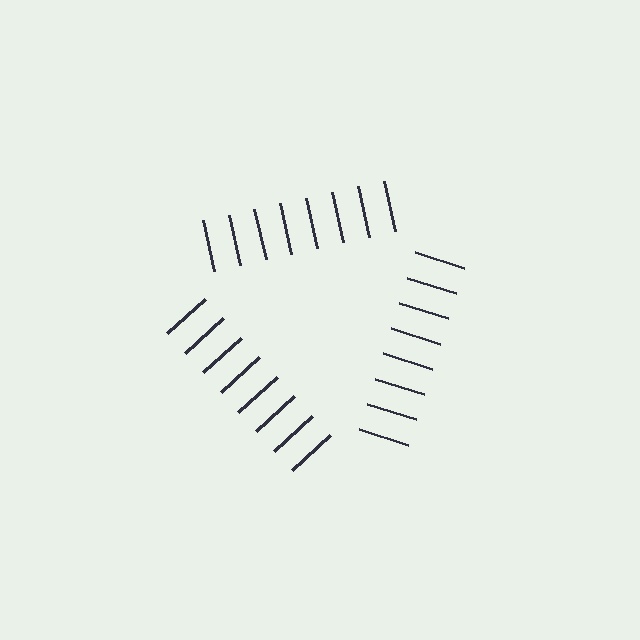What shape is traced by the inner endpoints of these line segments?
An illusory triangle — the line segments terminate on its edges but no continuous stroke is drawn.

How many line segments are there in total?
24 — 8 along each of the 3 edges.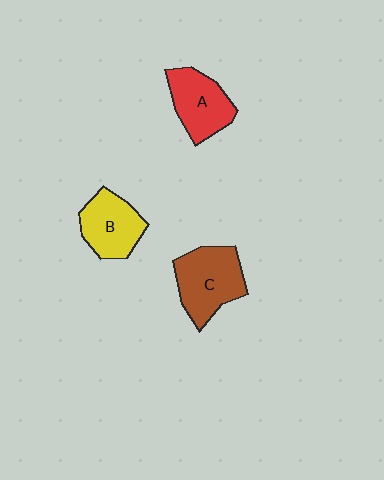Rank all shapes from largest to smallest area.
From largest to smallest: C (brown), A (red), B (yellow).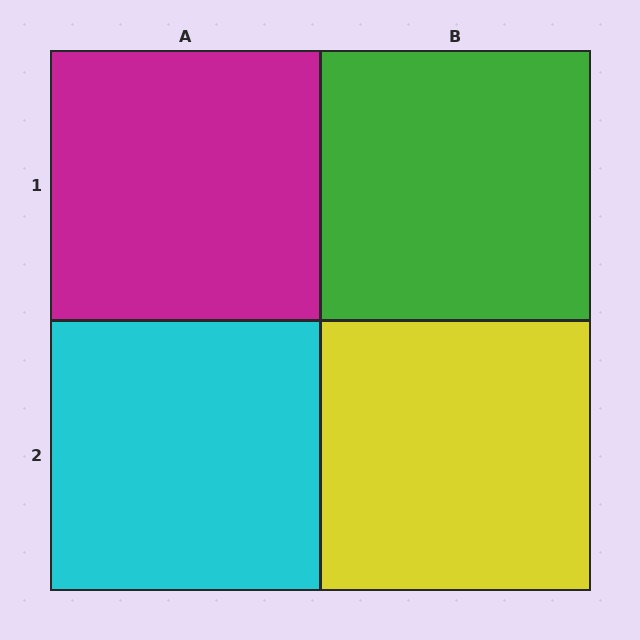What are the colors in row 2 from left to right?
Cyan, yellow.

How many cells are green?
1 cell is green.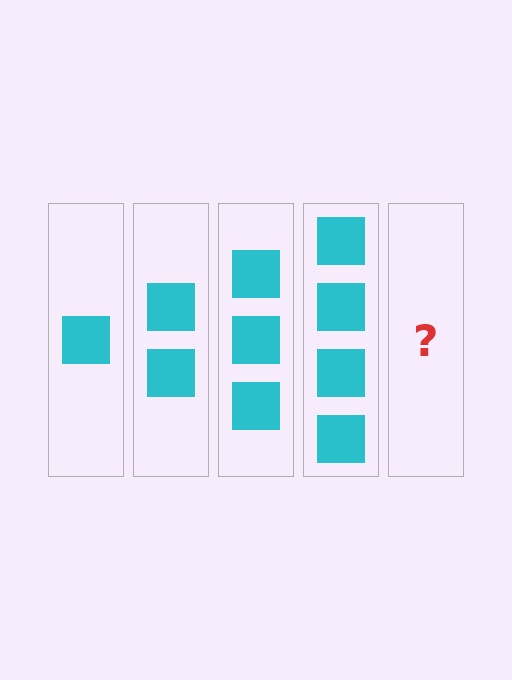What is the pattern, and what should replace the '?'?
The pattern is that each step adds one more square. The '?' should be 5 squares.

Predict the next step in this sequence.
The next step is 5 squares.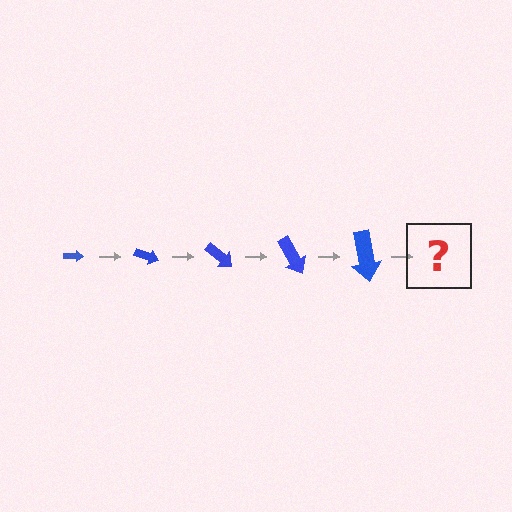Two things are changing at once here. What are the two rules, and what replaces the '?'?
The two rules are that the arrow grows larger each step and it rotates 20 degrees each step. The '?' should be an arrow, larger than the previous one and rotated 100 degrees from the start.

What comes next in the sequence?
The next element should be an arrow, larger than the previous one and rotated 100 degrees from the start.